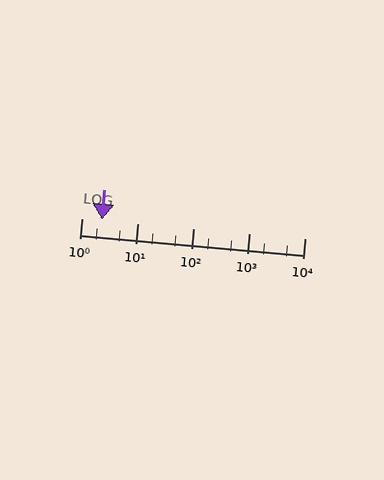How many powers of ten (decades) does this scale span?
The scale spans 4 decades, from 1 to 10000.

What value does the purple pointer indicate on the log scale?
The pointer indicates approximately 2.3.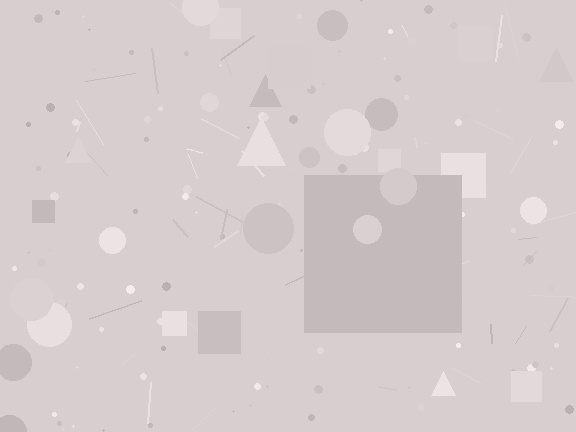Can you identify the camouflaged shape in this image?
The camouflaged shape is a square.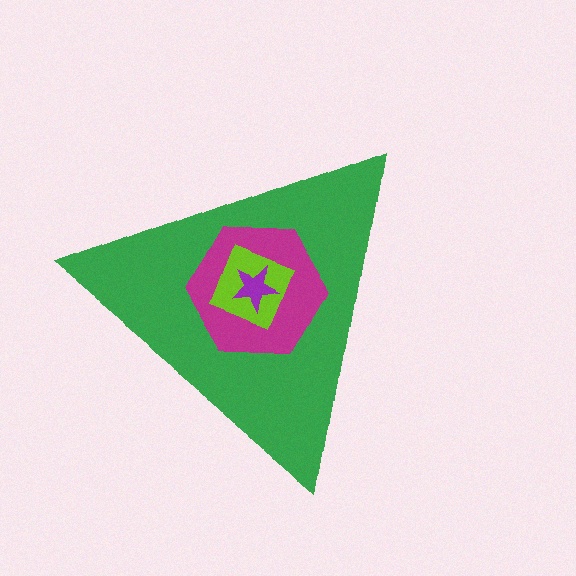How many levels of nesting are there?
4.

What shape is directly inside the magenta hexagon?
The lime diamond.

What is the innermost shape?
The purple star.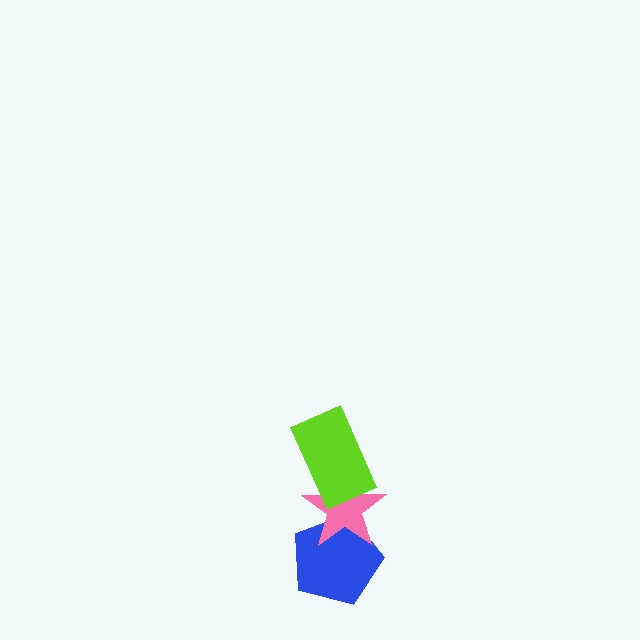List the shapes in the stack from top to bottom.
From top to bottom: the lime rectangle, the pink star, the blue pentagon.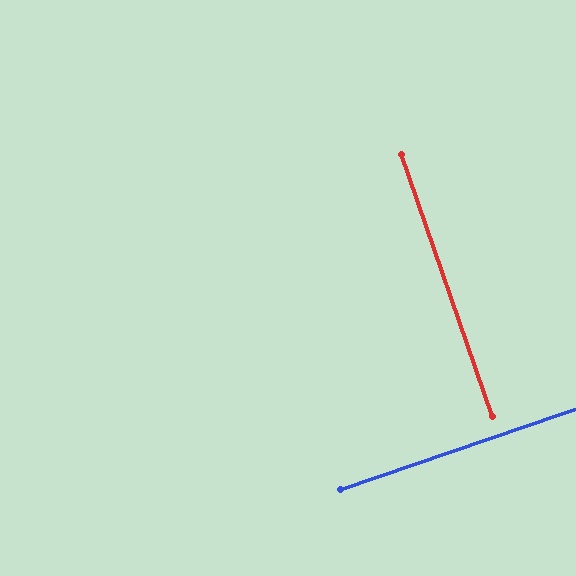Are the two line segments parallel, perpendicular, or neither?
Perpendicular — they meet at approximately 90°.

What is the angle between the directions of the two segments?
Approximately 90 degrees.